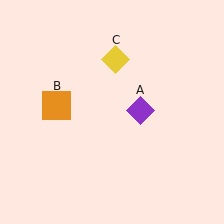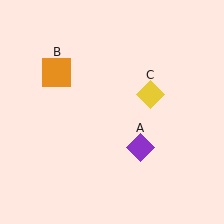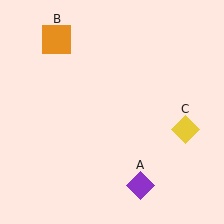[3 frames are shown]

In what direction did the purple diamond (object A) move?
The purple diamond (object A) moved down.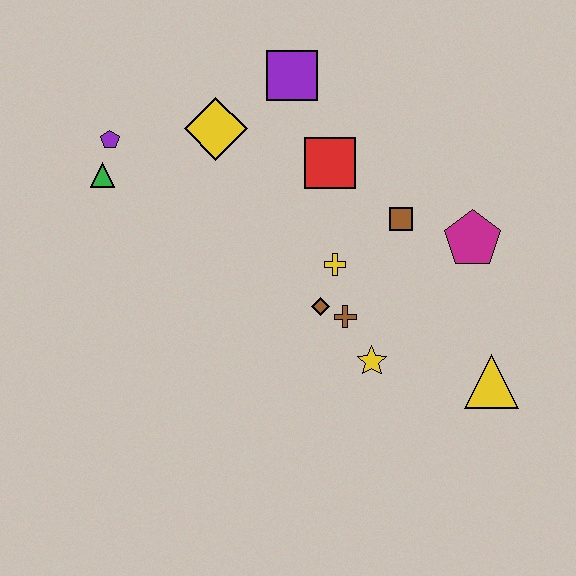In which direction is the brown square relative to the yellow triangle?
The brown square is above the yellow triangle.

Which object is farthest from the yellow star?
The purple pentagon is farthest from the yellow star.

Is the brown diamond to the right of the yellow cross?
No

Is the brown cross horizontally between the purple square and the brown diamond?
No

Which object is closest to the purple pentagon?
The green triangle is closest to the purple pentagon.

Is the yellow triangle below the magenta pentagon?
Yes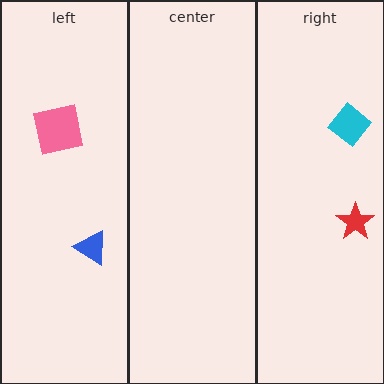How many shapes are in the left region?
2.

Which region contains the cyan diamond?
The right region.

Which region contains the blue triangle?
The left region.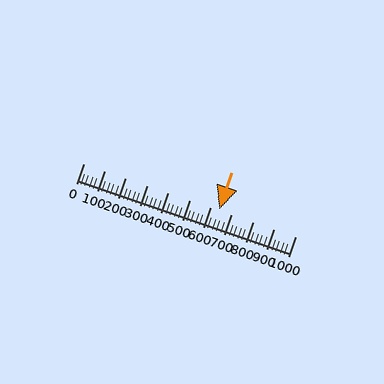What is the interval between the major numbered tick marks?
The major tick marks are spaced 100 units apart.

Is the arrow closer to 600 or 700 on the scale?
The arrow is closer to 600.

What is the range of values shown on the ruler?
The ruler shows values from 0 to 1000.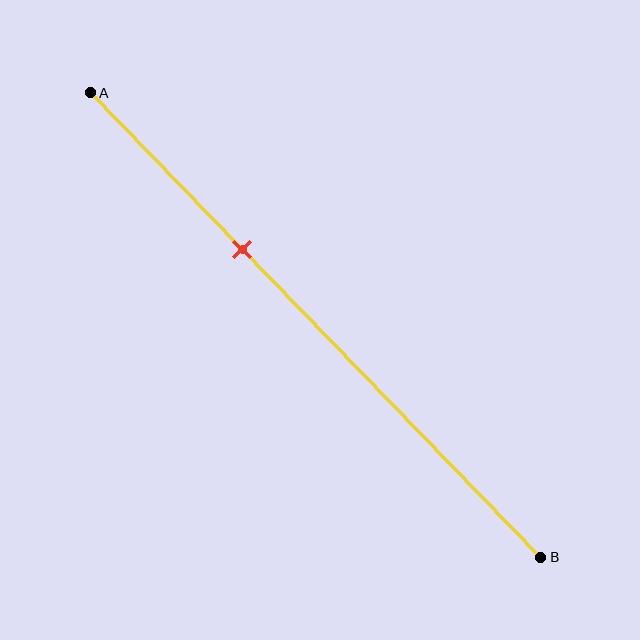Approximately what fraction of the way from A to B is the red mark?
The red mark is approximately 35% of the way from A to B.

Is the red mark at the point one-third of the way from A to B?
Yes, the mark is approximately at the one-third point.